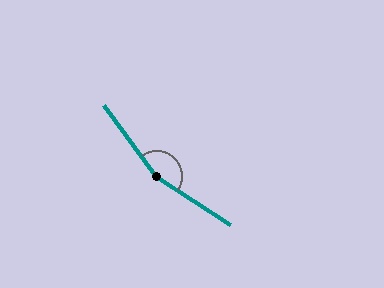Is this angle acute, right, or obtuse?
It is obtuse.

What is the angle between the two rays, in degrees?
Approximately 160 degrees.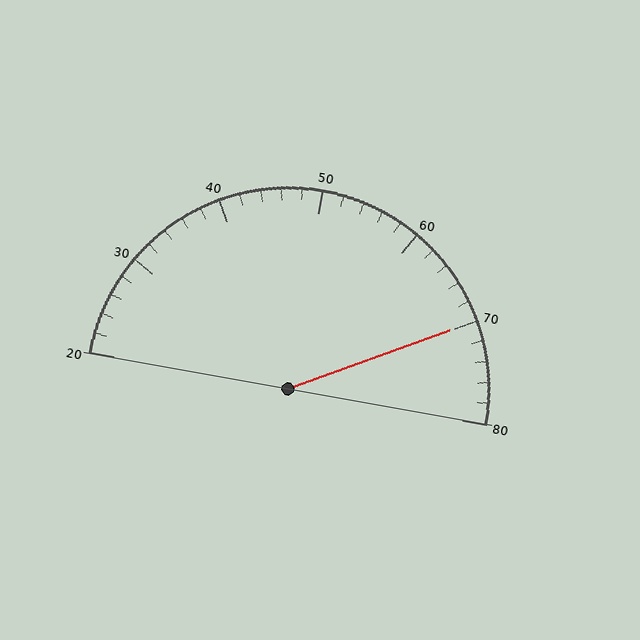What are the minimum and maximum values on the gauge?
The gauge ranges from 20 to 80.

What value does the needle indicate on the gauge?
The needle indicates approximately 70.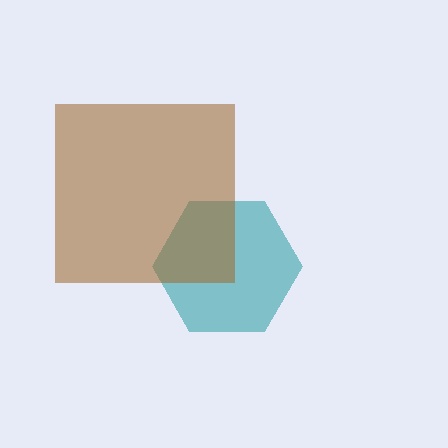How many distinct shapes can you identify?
There are 2 distinct shapes: a teal hexagon, a brown square.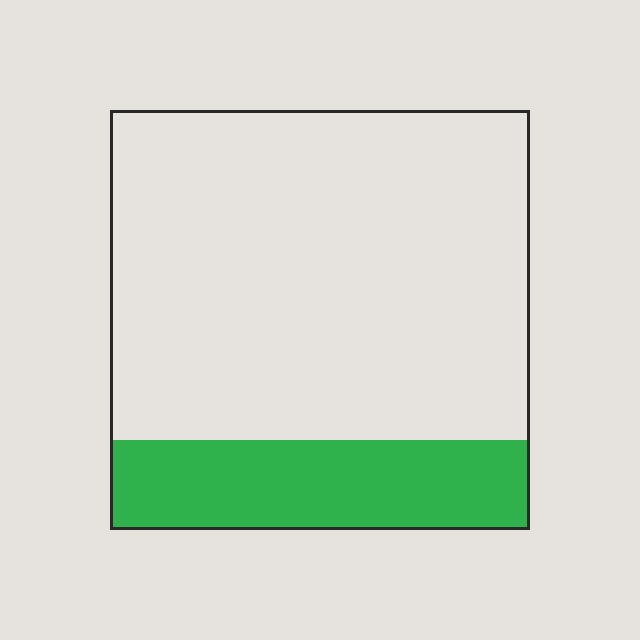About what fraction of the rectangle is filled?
About one fifth (1/5).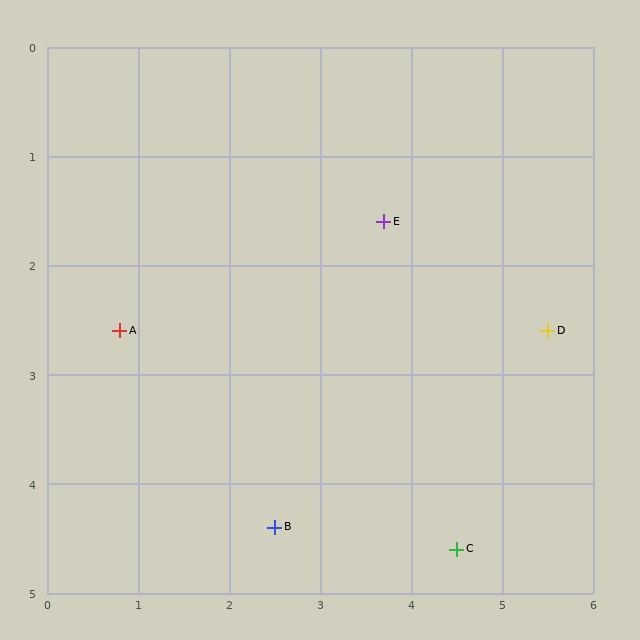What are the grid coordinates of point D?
Point D is at approximately (5.5, 2.6).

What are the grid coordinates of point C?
Point C is at approximately (4.5, 4.6).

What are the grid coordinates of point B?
Point B is at approximately (2.5, 4.4).